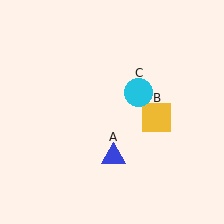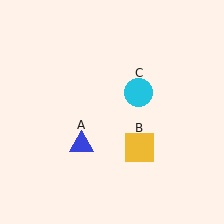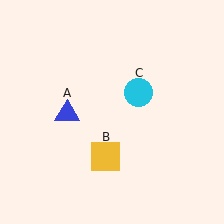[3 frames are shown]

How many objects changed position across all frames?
2 objects changed position: blue triangle (object A), yellow square (object B).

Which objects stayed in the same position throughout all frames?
Cyan circle (object C) remained stationary.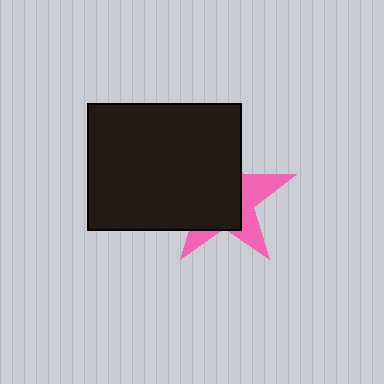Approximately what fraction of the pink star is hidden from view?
Roughly 64% of the pink star is hidden behind the black rectangle.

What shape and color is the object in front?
The object in front is a black rectangle.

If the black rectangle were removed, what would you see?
You would see the complete pink star.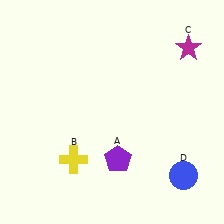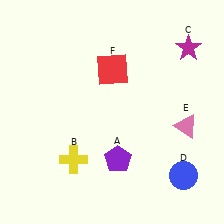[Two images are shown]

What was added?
A pink triangle (E), a red square (F) were added in Image 2.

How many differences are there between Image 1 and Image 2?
There are 2 differences between the two images.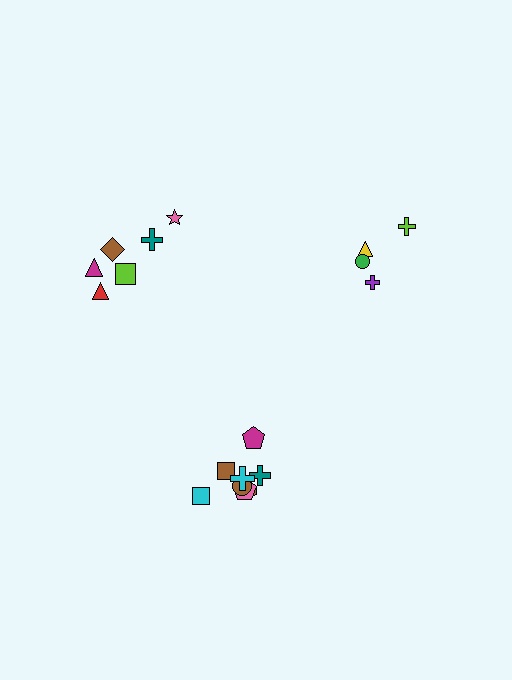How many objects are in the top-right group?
There are 4 objects.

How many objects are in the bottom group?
There are 8 objects.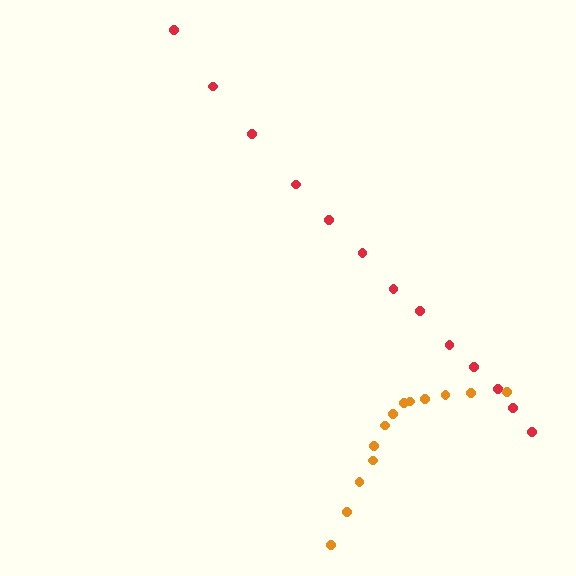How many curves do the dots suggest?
There are 2 distinct paths.